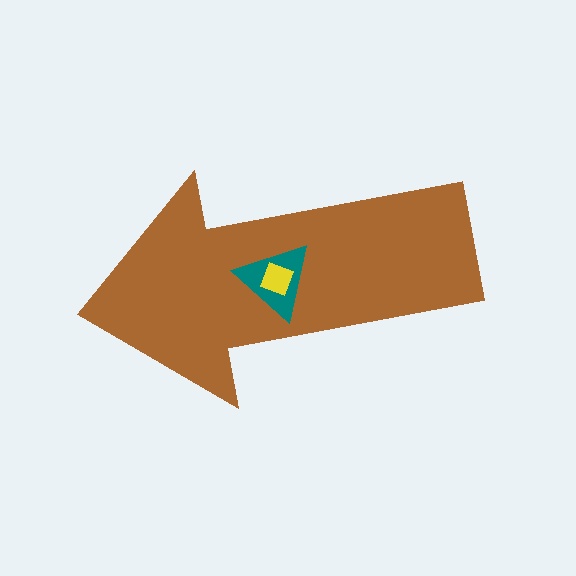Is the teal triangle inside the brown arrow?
Yes.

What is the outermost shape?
The brown arrow.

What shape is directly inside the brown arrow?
The teal triangle.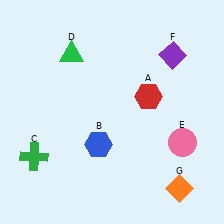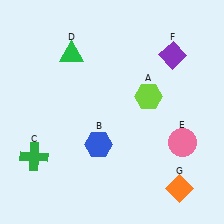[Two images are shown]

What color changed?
The hexagon (A) changed from red in Image 1 to lime in Image 2.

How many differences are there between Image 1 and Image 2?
There is 1 difference between the two images.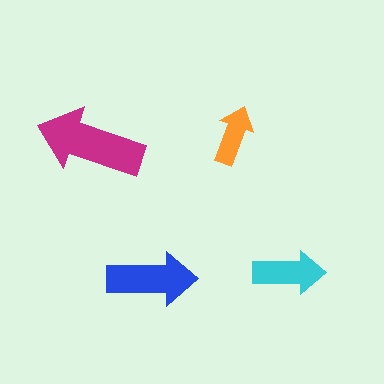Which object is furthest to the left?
The magenta arrow is leftmost.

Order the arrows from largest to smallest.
the magenta one, the blue one, the cyan one, the orange one.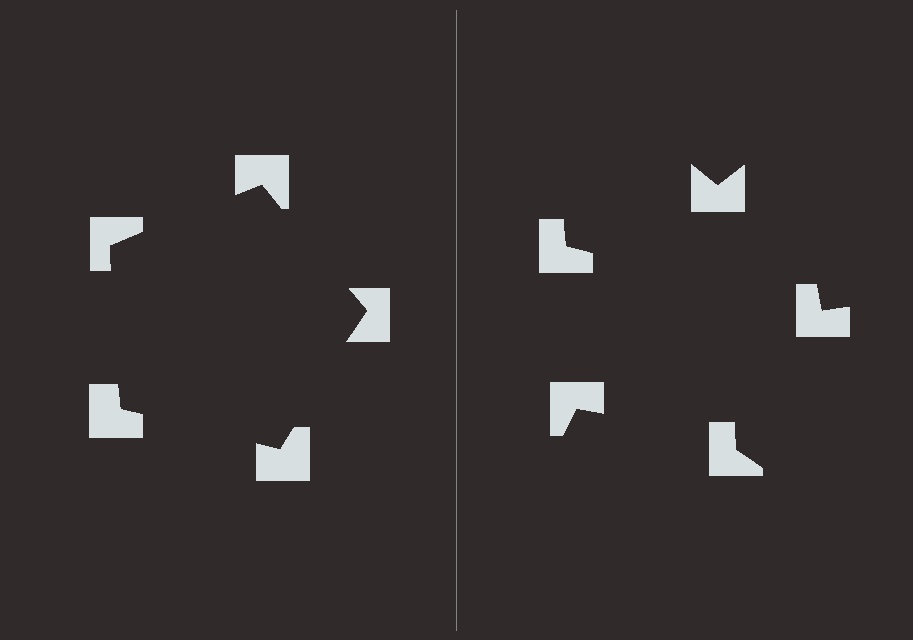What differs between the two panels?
The notched squares are positioned identically on both sides; only the wedge orientations differ. On the left they align to a pentagon; on the right they are misaligned.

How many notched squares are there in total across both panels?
10 — 5 on each side.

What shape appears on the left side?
An illusory pentagon.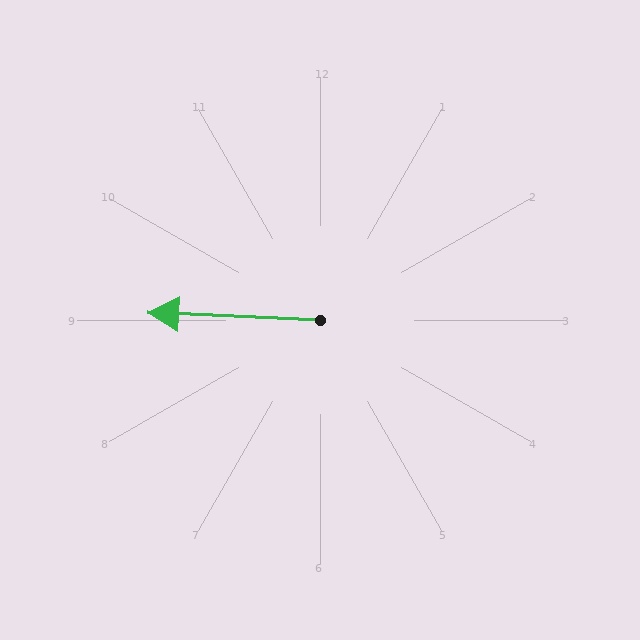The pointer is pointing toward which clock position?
Roughly 9 o'clock.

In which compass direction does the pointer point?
West.